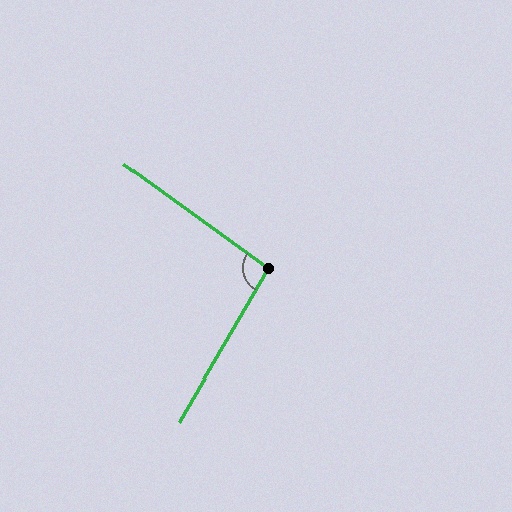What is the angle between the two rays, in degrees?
Approximately 96 degrees.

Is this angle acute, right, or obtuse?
It is obtuse.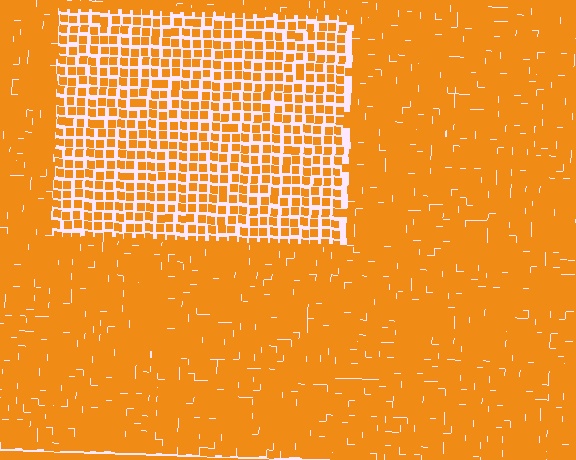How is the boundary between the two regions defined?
The boundary is defined by a change in element density (approximately 2.0x ratio). All elements are the same color, size, and shape.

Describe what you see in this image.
The image contains small orange elements arranged at two different densities. A rectangle-shaped region is visible where the elements are less densely packed than the surrounding area.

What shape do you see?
I see a rectangle.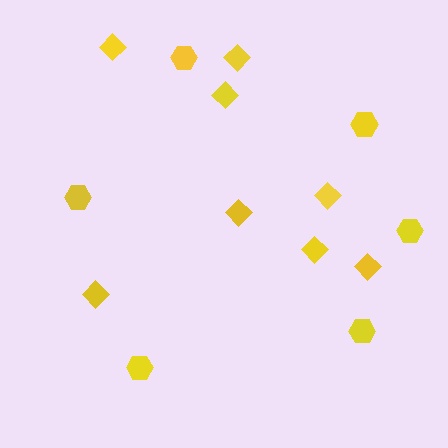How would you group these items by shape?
There are 2 groups: one group of diamonds (8) and one group of hexagons (6).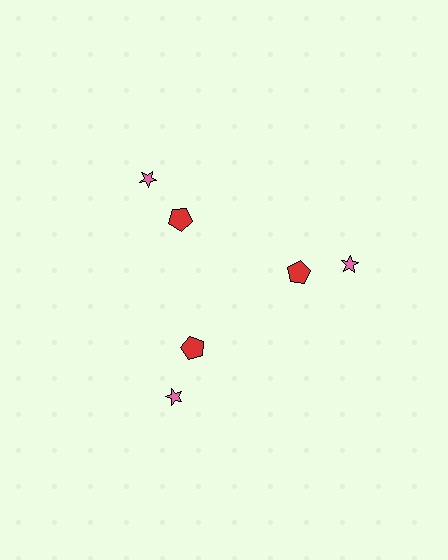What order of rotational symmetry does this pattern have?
This pattern has 3-fold rotational symmetry.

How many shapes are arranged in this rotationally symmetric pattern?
There are 6 shapes, arranged in 3 groups of 2.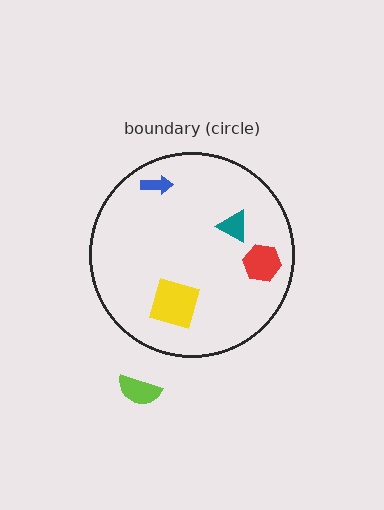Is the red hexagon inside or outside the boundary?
Inside.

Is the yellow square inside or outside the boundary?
Inside.